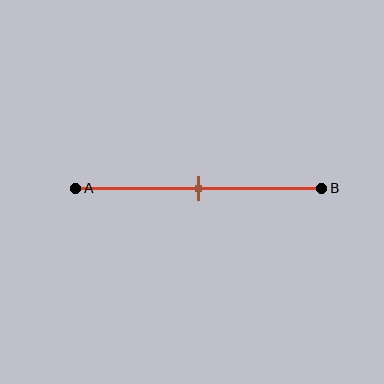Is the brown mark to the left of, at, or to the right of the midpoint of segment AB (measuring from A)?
The brown mark is approximately at the midpoint of segment AB.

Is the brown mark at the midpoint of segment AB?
Yes, the mark is approximately at the midpoint.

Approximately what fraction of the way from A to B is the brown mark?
The brown mark is approximately 50% of the way from A to B.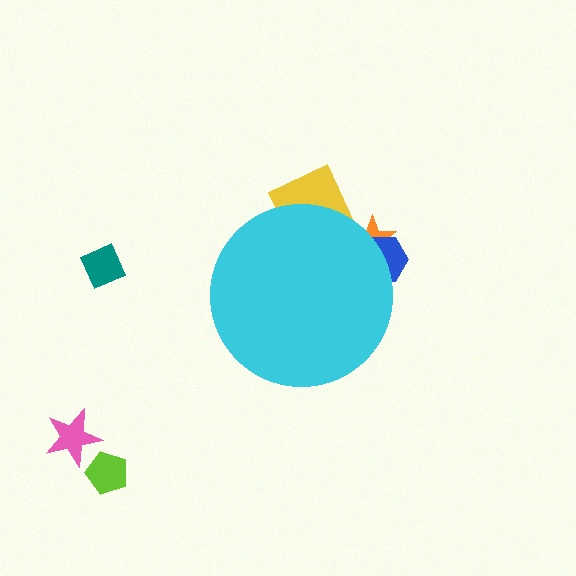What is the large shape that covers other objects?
A cyan circle.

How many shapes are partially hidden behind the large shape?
3 shapes are partially hidden.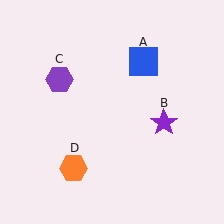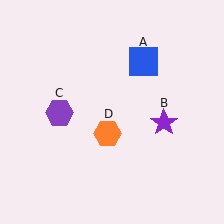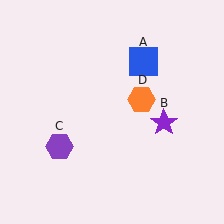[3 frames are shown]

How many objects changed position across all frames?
2 objects changed position: purple hexagon (object C), orange hexagon (object D).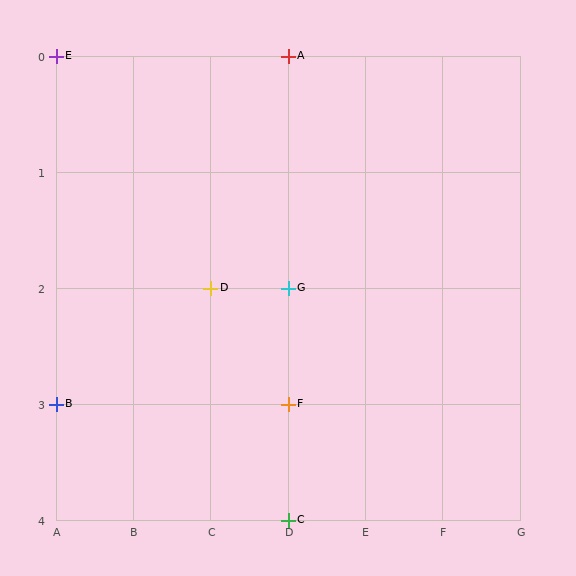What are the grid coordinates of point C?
Point C is at grid coordinates (D, 4).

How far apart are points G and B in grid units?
Points G and B are 3 columns and 1 row apart (about 3.2 grid units diagonally).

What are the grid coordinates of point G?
Point G is at grid coordinates (D, 2).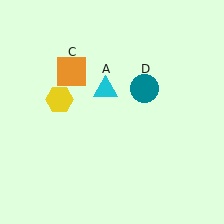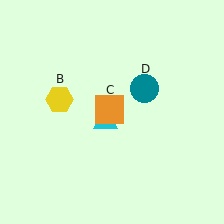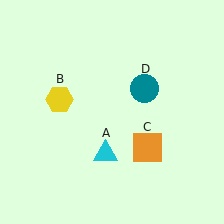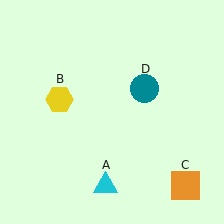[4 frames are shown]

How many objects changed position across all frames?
2 objects changed position: cyan triangle (object A), orange square (object C).